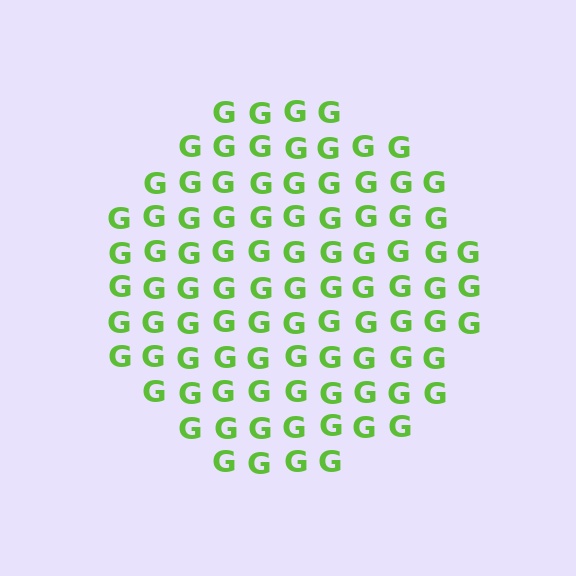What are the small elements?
The small elements are letter G's.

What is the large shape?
The large shape is a circle.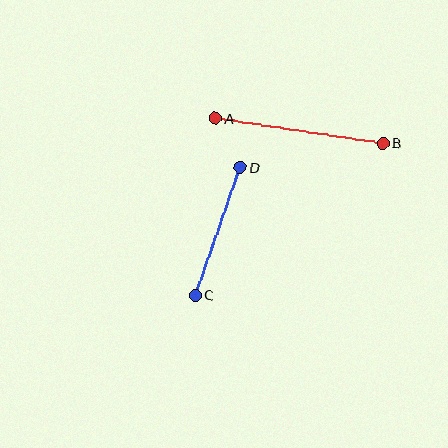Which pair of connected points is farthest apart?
Points A and B are farthest apart.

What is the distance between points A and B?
The distance is approximately 170 pixels.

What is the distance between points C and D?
The distance is approximately 136 pixels.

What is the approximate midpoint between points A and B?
The midpoint is at approximately (299, 131) pixels.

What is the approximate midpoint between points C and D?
The midpoint is at approximately (218, 231) pixels.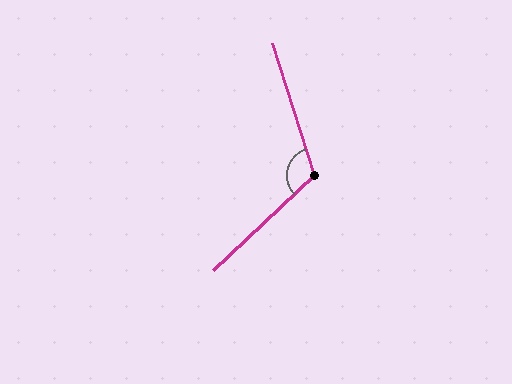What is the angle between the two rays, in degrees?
Approximately 115 degrees.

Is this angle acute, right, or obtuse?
It is obtuse.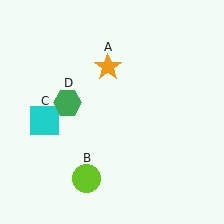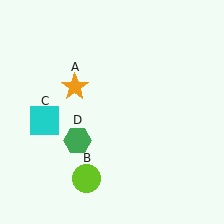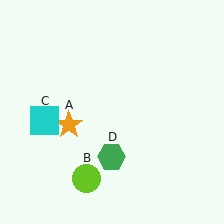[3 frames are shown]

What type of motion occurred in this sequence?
The orange star (object A), green hexagon (object D) rotated counterclockwise around the center of the scene.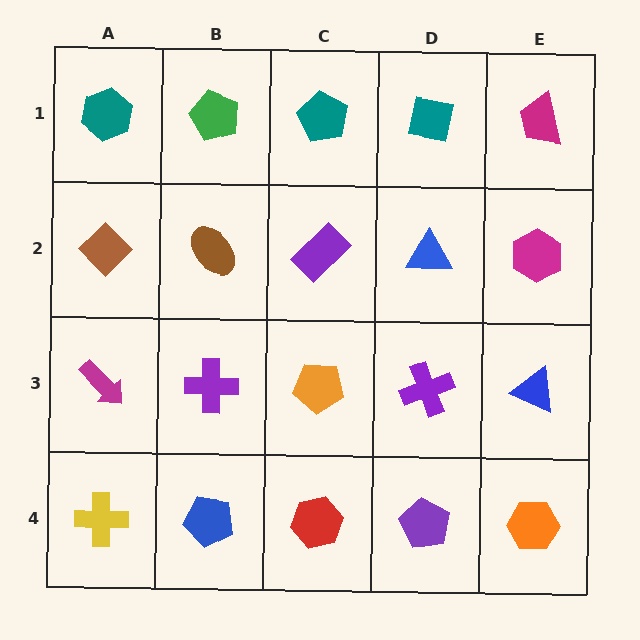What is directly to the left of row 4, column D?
A red hexagon.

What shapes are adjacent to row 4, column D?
A purple cross (row 3, column D), a red hexagon (row 4, column C), an orange hexagon (row 4, column E).